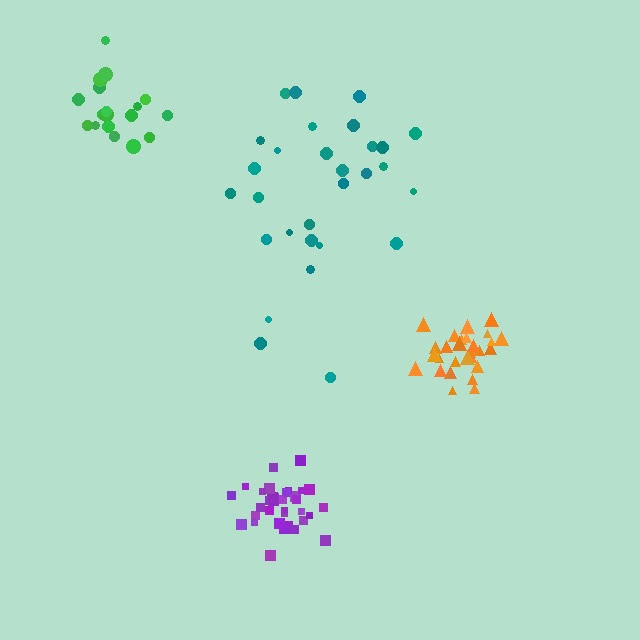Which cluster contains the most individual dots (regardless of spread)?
Purple (35).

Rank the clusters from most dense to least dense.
purple, orange, green, teal.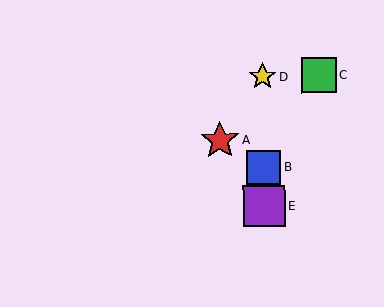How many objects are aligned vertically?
3 objects (B, D, E) are aligned vertically.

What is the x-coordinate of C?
Object C is at x≈319.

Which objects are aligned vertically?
Objects B, D, E are aligned vertically.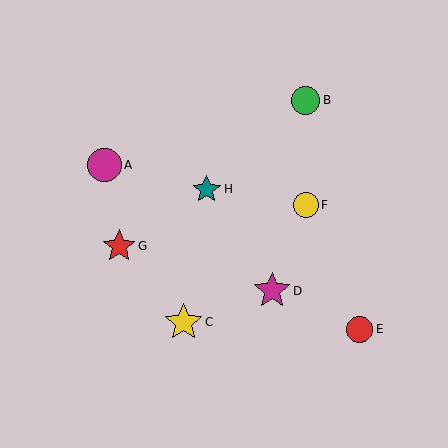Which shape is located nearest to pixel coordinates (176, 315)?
The yellow star (labeled C) at (183, 322) is nearest to that location.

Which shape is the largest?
The yellow star (labeled C) is the largest.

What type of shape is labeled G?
Shape G is a red star.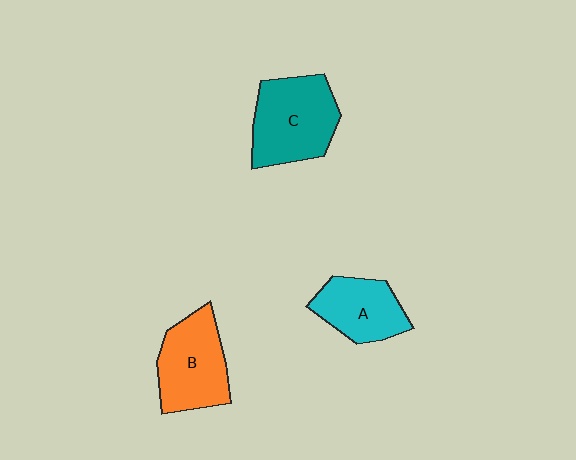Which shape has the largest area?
Shape C (teal).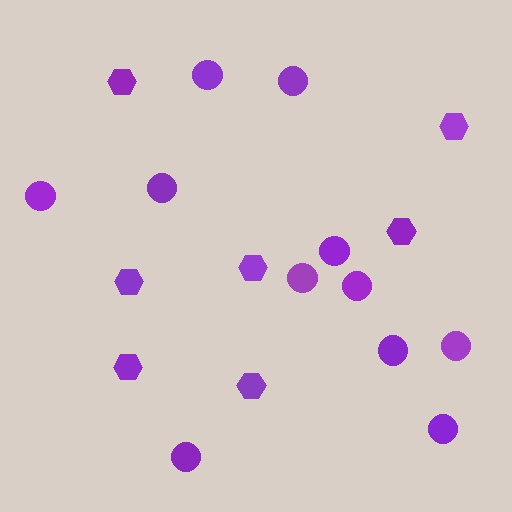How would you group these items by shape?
There are 2 groups: one group of circles (11) and one group of hexagons (7).